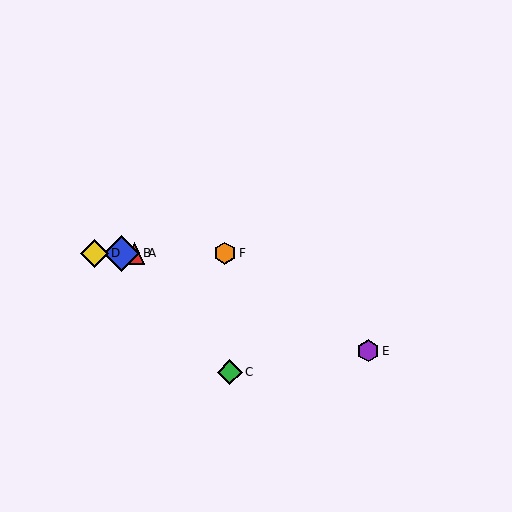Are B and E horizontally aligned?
No, B is at y≈253 and E is at y≈351.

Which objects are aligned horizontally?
Objects A, B, D, F are aligned horizontally.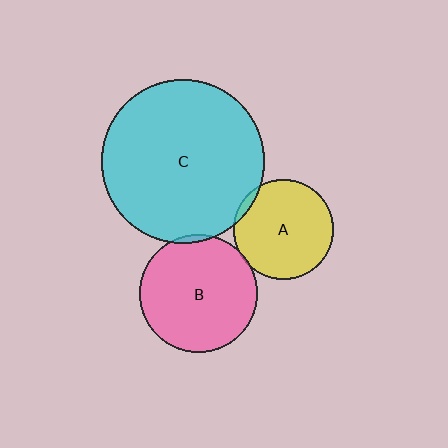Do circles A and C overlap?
Yes.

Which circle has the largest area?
Circle C (cyan).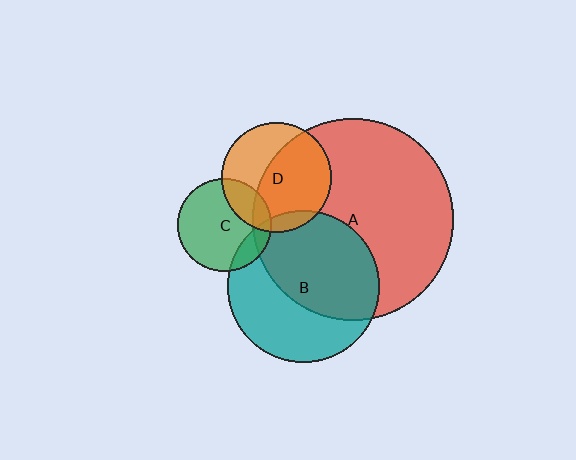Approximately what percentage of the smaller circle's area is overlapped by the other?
Approximately 55%.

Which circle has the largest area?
Circle A (red).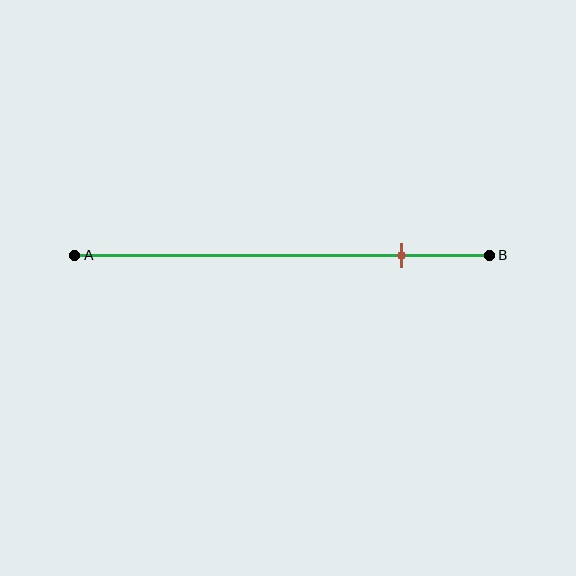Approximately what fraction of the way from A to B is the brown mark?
The brown mark is approximately 80% of the way from A to B.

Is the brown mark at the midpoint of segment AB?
No, the mark is at about 80% from A, not at the 50% midpoint.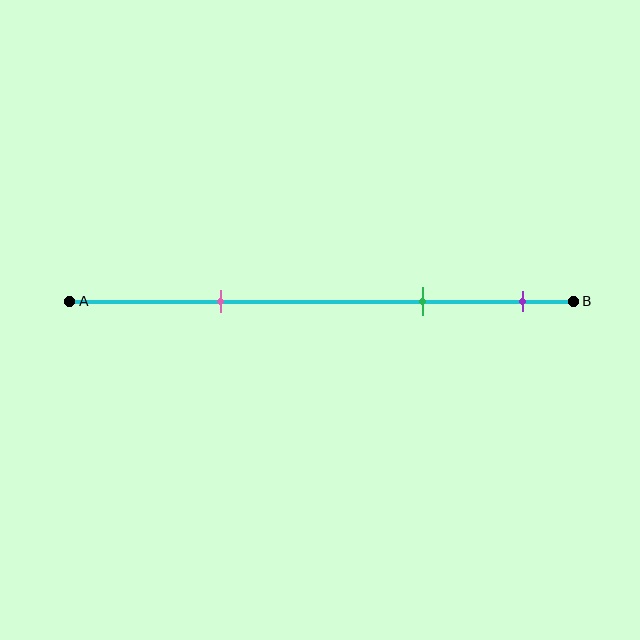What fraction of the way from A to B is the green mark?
The green mark is approximately 70% (0.7) of the way from A to B.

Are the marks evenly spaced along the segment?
No, the marks are not evenly spaced.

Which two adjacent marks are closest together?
The green and purple marks are the closest adjacent pair.